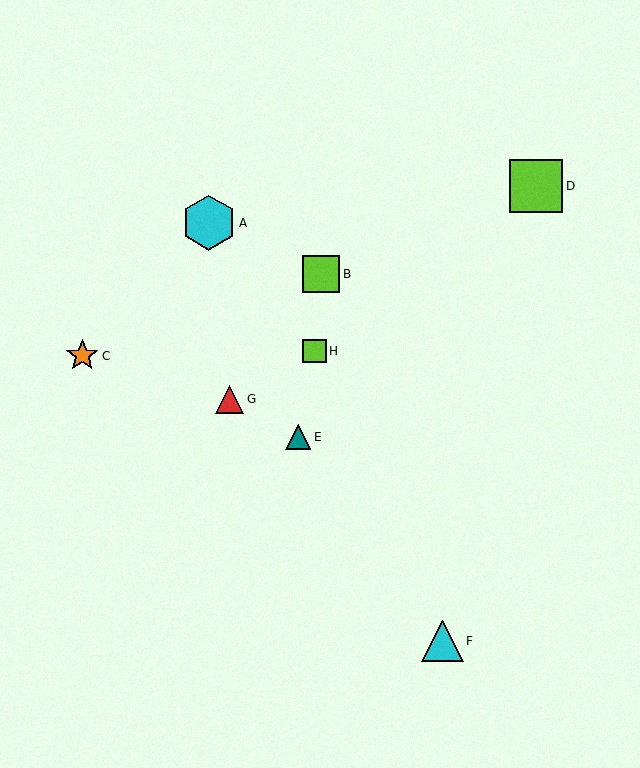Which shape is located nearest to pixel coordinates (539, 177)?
The lime square (labeled D) at (536, 186) is nearest to that location.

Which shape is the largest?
The cyan hexagon (labeled A) is the largest.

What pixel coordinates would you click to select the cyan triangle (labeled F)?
Click at (442, 641) to select the cyan triangle F.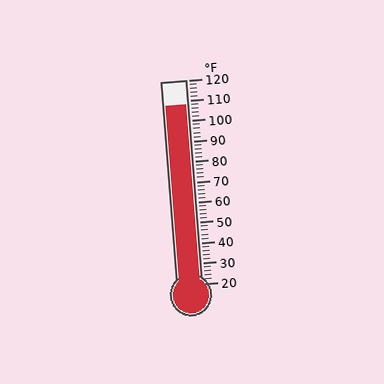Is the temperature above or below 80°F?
The temperature is above 80°F.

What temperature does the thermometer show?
The thermometer shows approximately 108°F.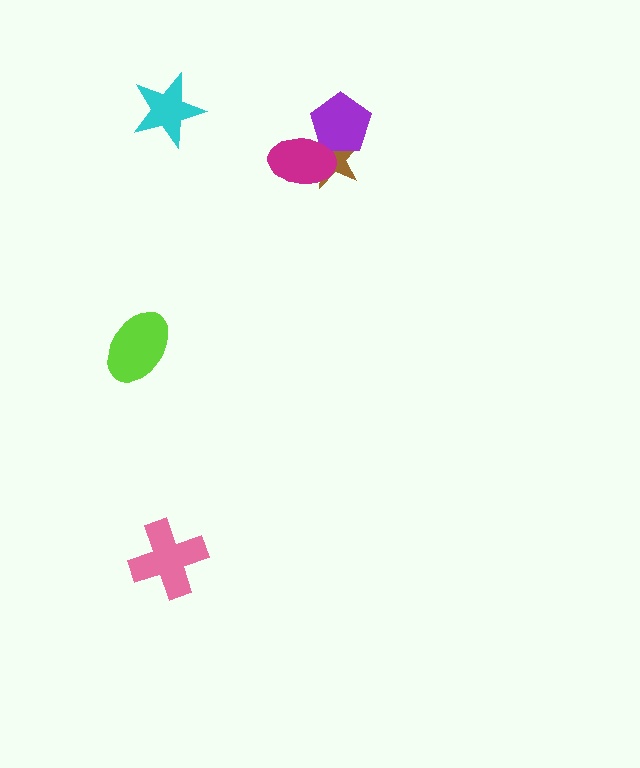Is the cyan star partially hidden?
No, no other shape covers it.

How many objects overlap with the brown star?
2 objects overlap with the brown star.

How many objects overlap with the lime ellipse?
0 objects overlap with the lime ellipse.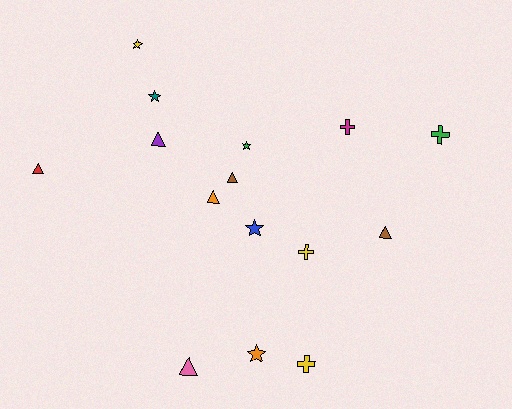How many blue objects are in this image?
There is 1 blue object.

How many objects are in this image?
There are 15 objects.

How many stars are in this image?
There are 5 stars.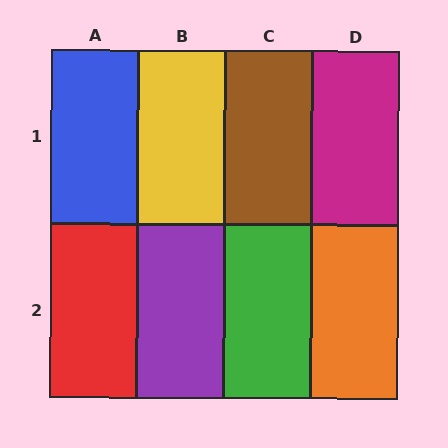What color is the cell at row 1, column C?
Brown.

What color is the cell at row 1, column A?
Blue.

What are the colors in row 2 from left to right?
Red, purple, green, orange.